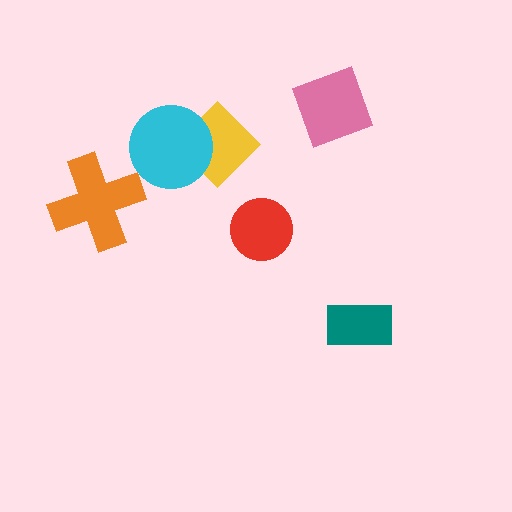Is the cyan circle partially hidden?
No, no other shape covers it.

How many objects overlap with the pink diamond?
0 objects overlap with the pink diamond.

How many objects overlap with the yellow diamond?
1 object overlaps with the yellow diamond.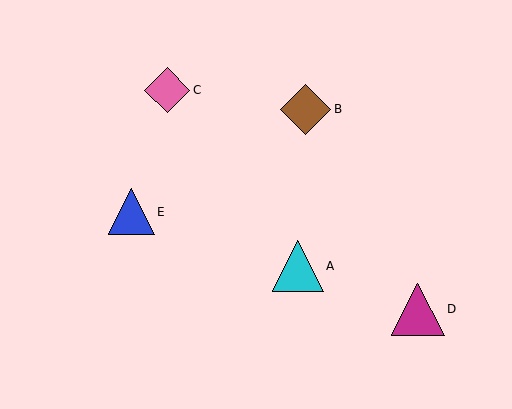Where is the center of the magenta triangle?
The center of the magenta triangle is at (418, 309).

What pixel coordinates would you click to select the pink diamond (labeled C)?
Click at (167, 90) to select the pink diamond C.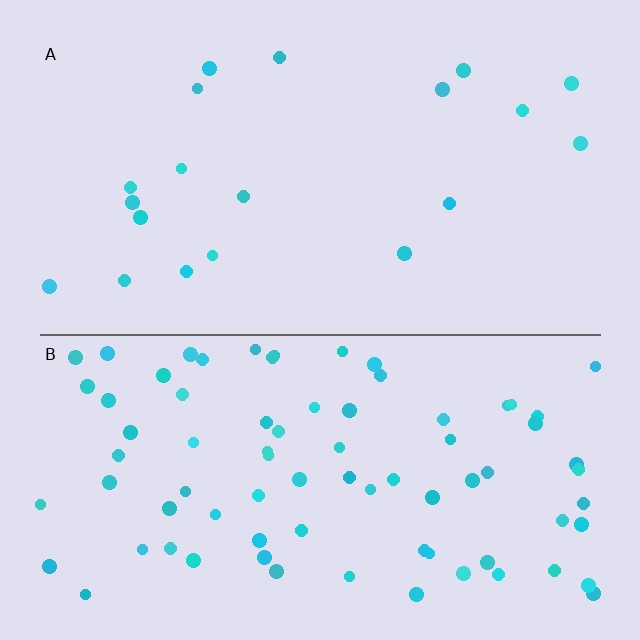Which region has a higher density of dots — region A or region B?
B (the bottom).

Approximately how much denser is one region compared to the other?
Approximately 4.0× — region B over region A.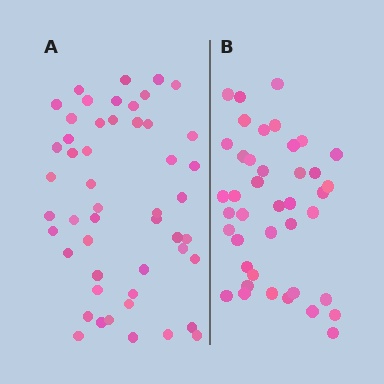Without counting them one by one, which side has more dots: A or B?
Region A (the left region) has more dots.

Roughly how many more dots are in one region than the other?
Region A has roughly 8 or so more dots than region B.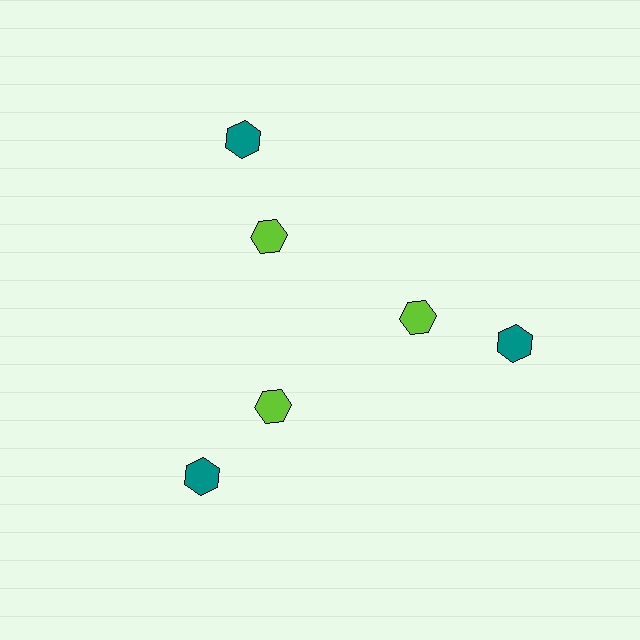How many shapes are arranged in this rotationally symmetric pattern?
There are 6 shapes, arranged in 3 groups of 2.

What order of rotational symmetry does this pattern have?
This pattern has 3-fold rotational symmetry.